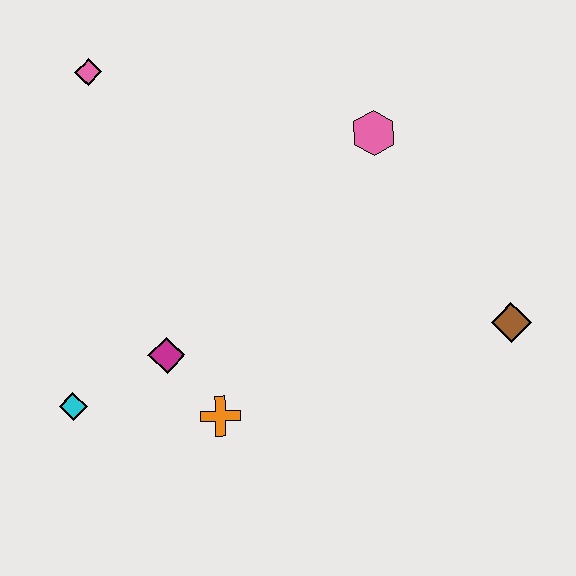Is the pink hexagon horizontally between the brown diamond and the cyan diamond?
Yes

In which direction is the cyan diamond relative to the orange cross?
The cyan diamond is to the left of the orange cross.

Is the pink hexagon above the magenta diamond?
Yes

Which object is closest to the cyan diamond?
The magenta diamond is closest to the cyan diamond.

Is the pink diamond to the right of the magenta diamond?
No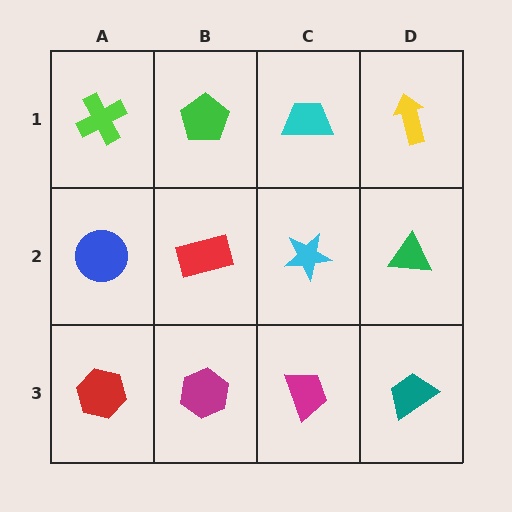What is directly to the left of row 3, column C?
A magenta hexagon.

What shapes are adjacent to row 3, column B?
A red rectangle (row 2, column B), a red hexagon (row 3, column A), a magenta trapezoid (row 3, column C).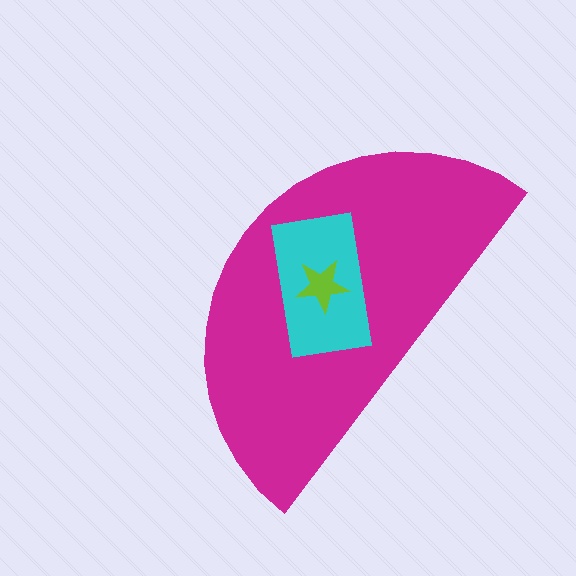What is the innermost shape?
The lime star.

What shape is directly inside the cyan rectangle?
The lime star.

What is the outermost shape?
The magenta semicircle.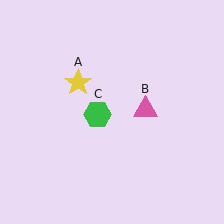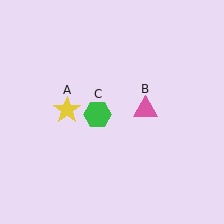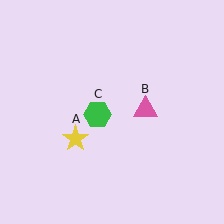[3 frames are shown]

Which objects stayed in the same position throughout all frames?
Pink triangle (object B) and green hexagon (object C) remained stationary.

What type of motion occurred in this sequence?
The yellow star (object A) rotated counterclockwise around the center of the scene.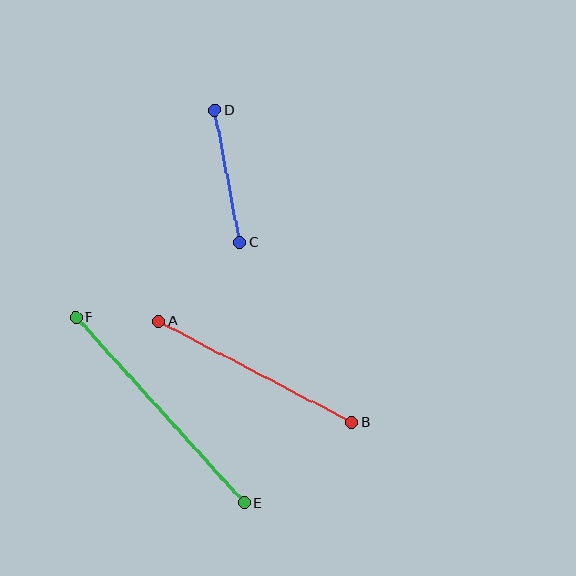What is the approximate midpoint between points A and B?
The midpoint is at approximately (255, 372) pixels.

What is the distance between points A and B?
The distance is approximately 218 pixels.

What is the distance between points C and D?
The distance is approximately 134 pixels.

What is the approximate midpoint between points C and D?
The midpoint is at approximately (227, 176) pixels.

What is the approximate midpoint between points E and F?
The midpoint is at approximately (160, 410) pixels.